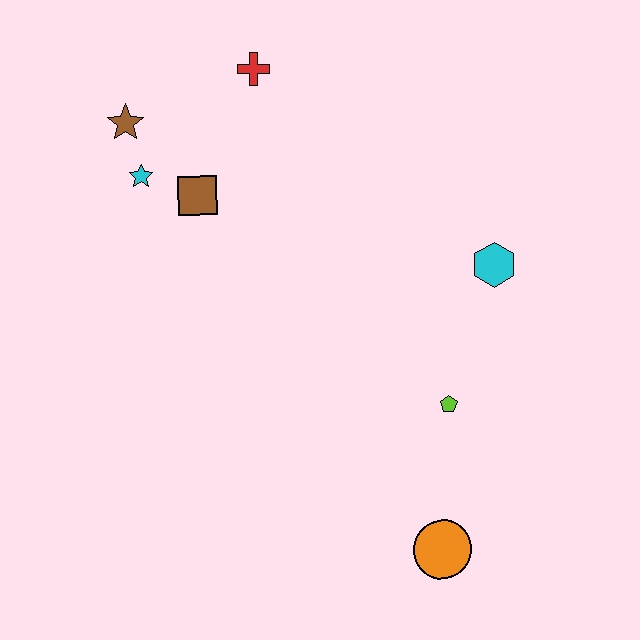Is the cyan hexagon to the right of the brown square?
Yes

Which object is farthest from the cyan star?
The orange circle is farthest from the cyan star.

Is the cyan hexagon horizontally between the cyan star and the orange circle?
No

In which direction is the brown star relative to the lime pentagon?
The brown star is to the left of the lime pentagon.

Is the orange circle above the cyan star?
No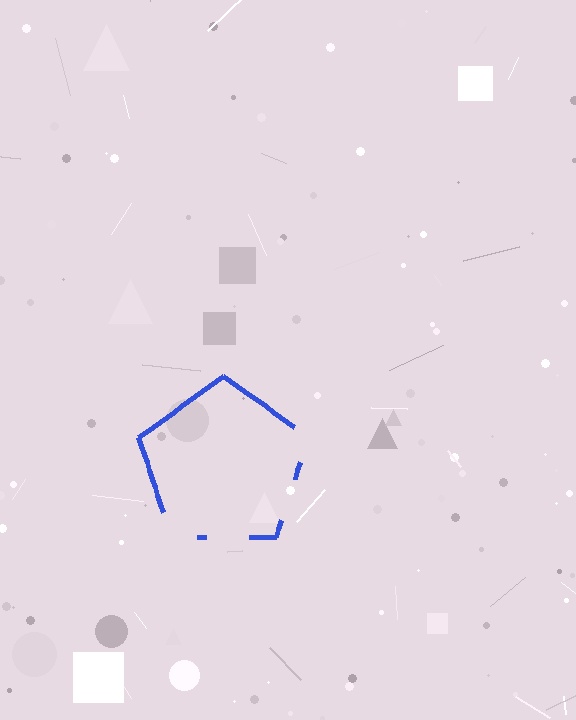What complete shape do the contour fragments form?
The contour fragments form a pentagon.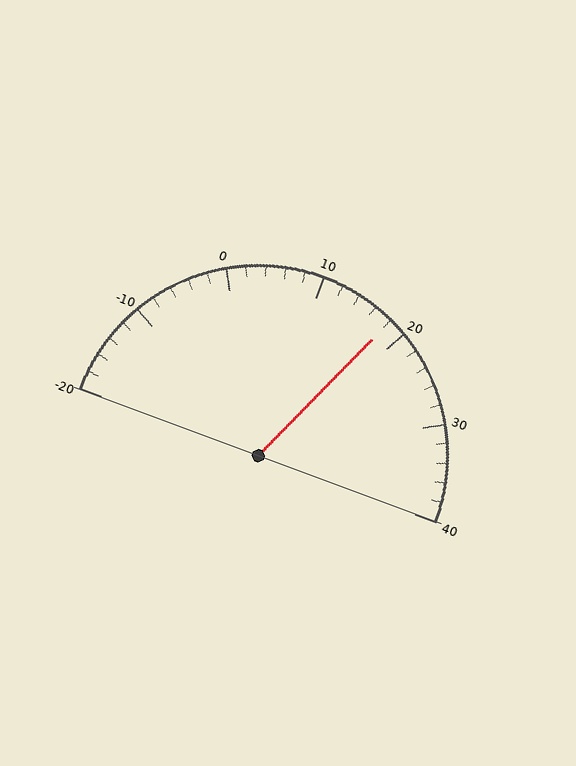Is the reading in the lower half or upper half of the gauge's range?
The reading is in the upper half of the range (-20 to 40).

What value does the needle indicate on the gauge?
The needle indicates approximately 18.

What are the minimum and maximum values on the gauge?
The gauge ranges from -20 to 40.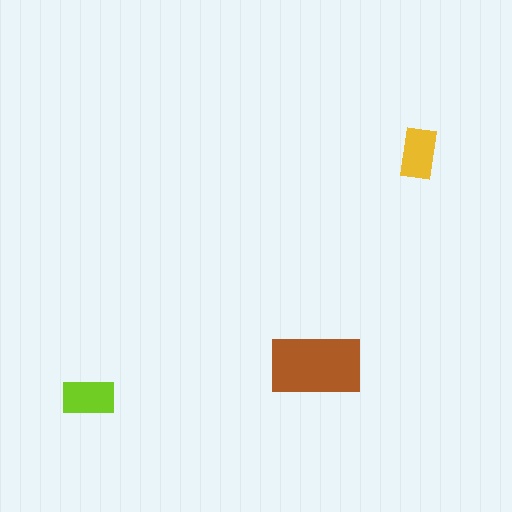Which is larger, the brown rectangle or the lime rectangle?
The brown one.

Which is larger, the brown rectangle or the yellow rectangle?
The brown one.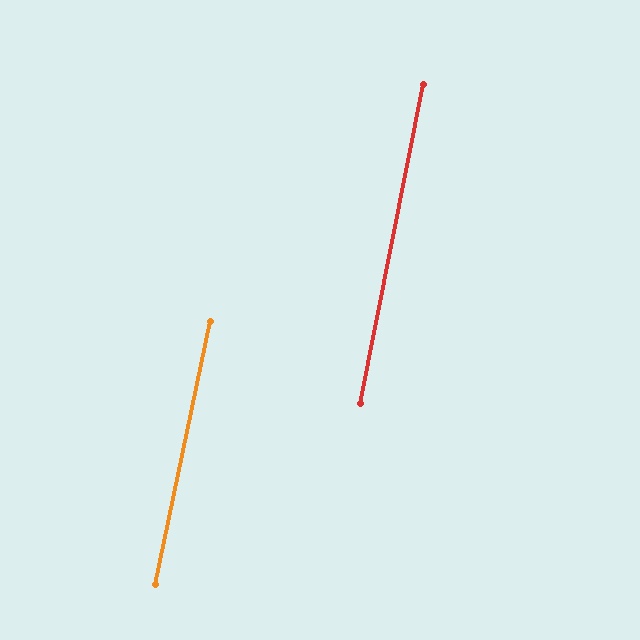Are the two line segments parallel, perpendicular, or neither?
Parallel — their directions differ by only 0.7°.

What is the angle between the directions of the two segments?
Approximately 1 degree.